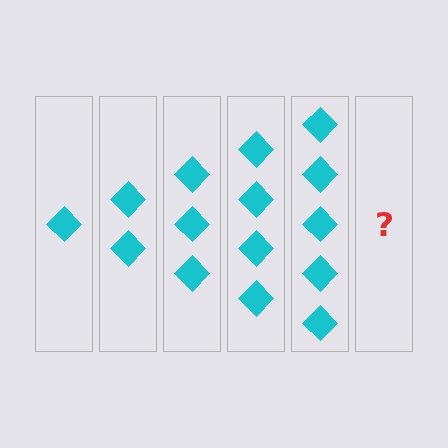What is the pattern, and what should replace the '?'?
The pattern is that each step adds one more diamond. The '?' should be 6 diamonds.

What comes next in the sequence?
The next element should be 6 diamonds.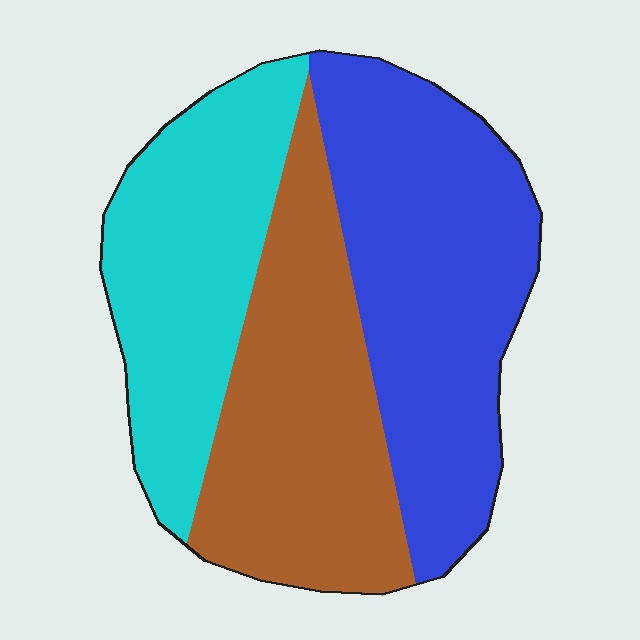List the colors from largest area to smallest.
From largest to smallest: blue, brown, cyan.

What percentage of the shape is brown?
Brown takes up about one third (1/3) of the shape.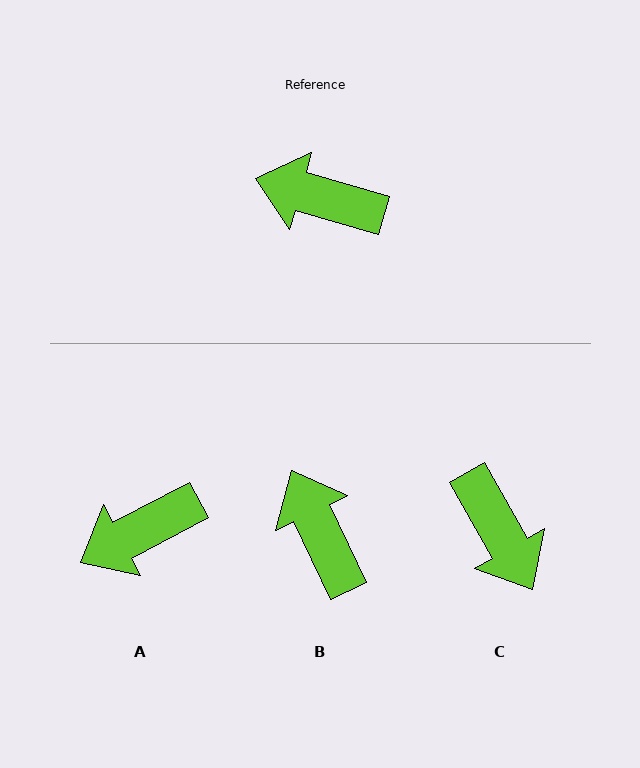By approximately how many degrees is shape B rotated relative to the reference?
Approximately 48 degrees clockwise.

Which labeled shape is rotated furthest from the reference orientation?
C, about 136 degrees away.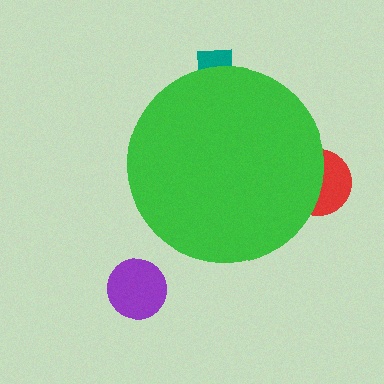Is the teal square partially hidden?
Yes, the teal square is partially hidden behind the green circle.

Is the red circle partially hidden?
Yes, the red circle is partially hidden behind the green circle.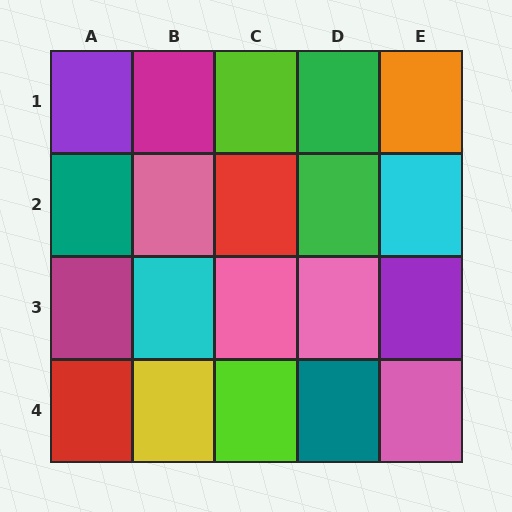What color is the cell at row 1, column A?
Purple.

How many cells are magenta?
2 cells are magenta.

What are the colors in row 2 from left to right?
Teal, pink, red, green, cyan.